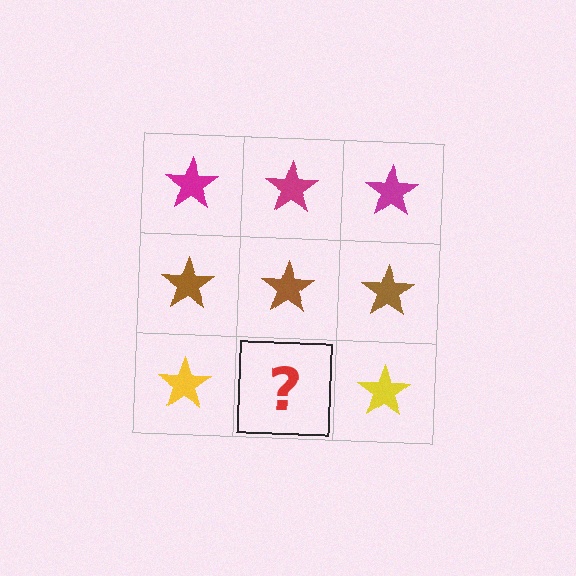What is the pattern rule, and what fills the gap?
The rule is that each row has a consistent color. The gap should be filled with a yellow star.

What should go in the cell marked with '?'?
The missing cell should contain a yellow star.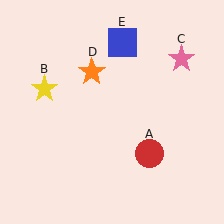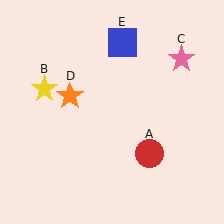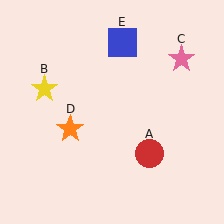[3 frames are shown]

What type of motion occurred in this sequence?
The orange star (object D) rotated counterclockwise around the center of the scene.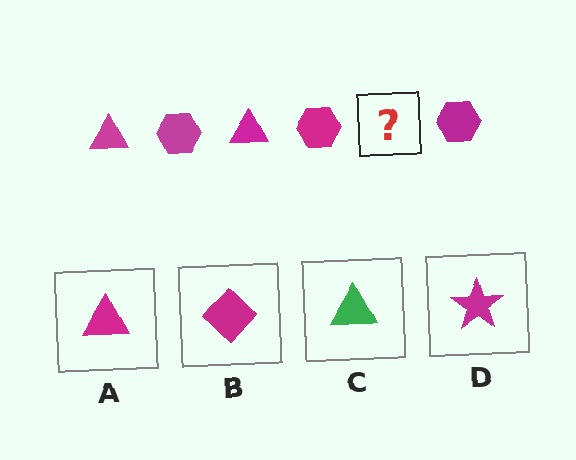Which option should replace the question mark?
Option A.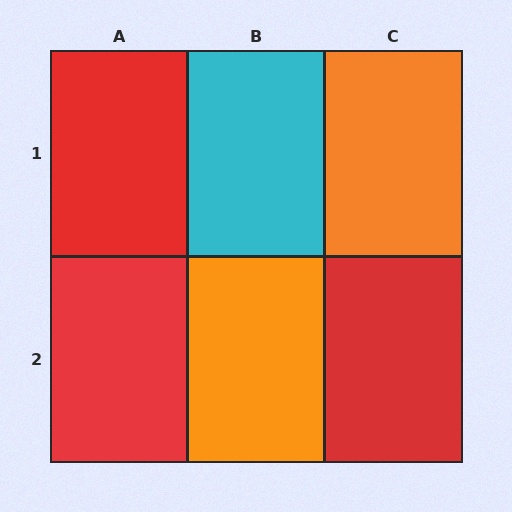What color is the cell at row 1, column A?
Red.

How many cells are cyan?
1 cell is cyan.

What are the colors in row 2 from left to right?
Red, orange, red.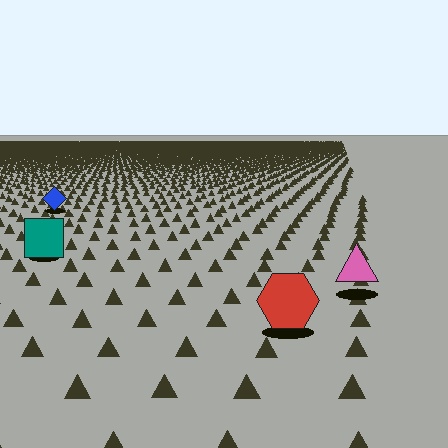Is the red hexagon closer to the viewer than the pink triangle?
Yes. The red hexagon is closer — you can tell from the texture gradient: the ground texture is coarser near it.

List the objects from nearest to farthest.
From nearest to farthest: the red hexagon, the pink triangle, the teal square, the blue diamond.